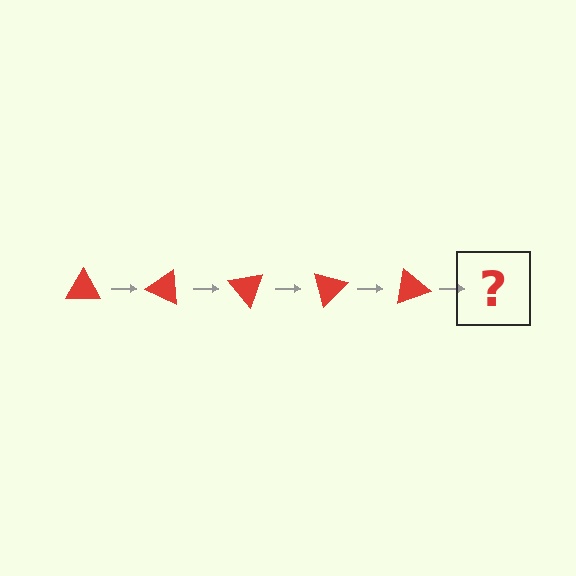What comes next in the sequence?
The next element should be a red triangle rotated 125 degrees.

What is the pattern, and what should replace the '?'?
The pattern is that the triangle rotates 25 degrees each step. The '?' should be a red triangle rotated 125 degrees.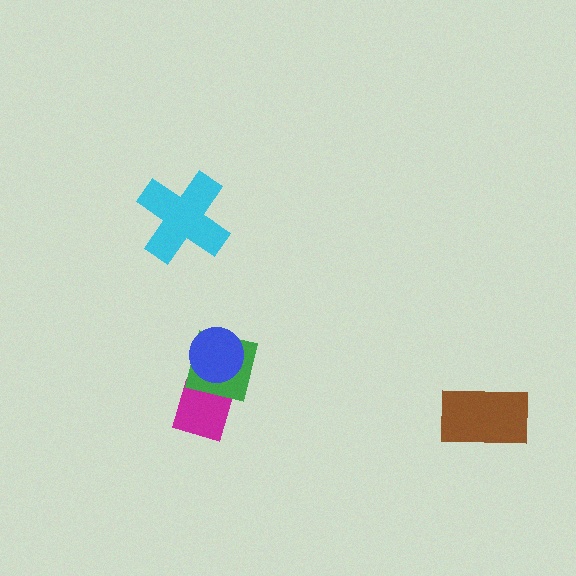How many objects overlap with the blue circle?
1 object overlaps with the blue circle.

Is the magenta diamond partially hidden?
Yes, it is partially covered by another shape.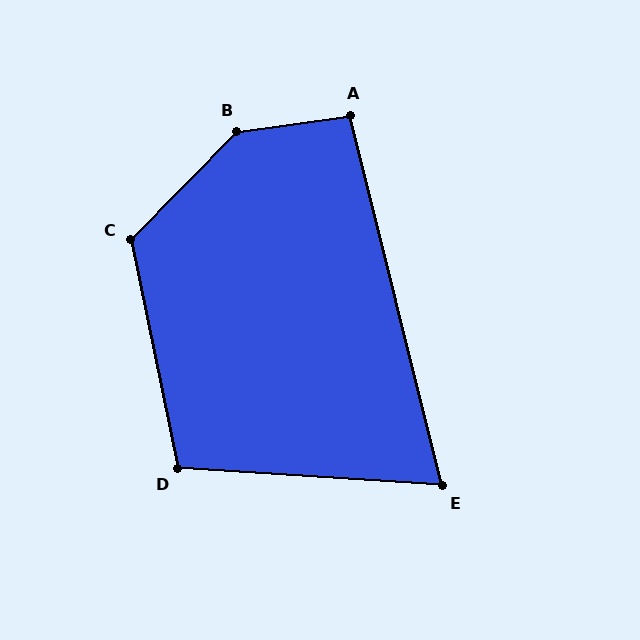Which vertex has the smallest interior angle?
E, at approximately 72 degrees.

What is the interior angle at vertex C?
Approximately 124 degrees (obtuse).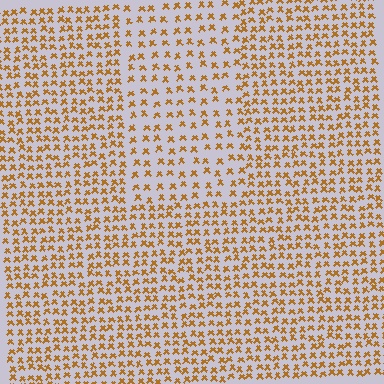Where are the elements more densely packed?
The elements are more densely packed outside the rectangle boundary.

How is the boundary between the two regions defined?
The boundary is defined by a change in element density (approximately 1.7x ratio). All elements are the same color, size, and shape.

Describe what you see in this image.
The image contains small brown elements arranged at two different densities. A rectangle-shaped region is visible where the elements are less densely packed than the surrounding area.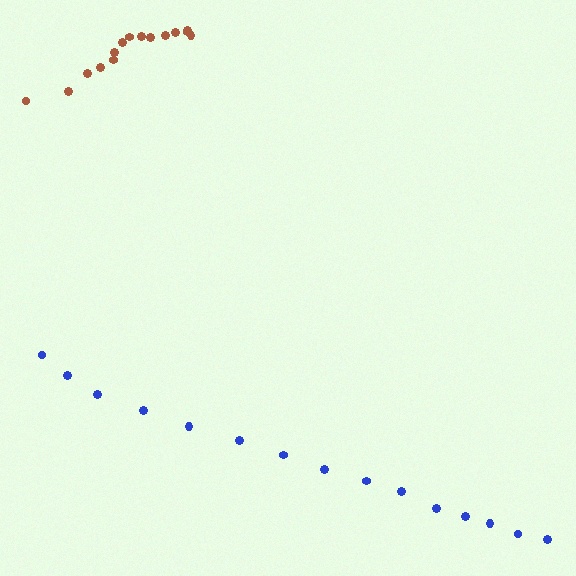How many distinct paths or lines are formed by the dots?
There are 2 distinct paths.